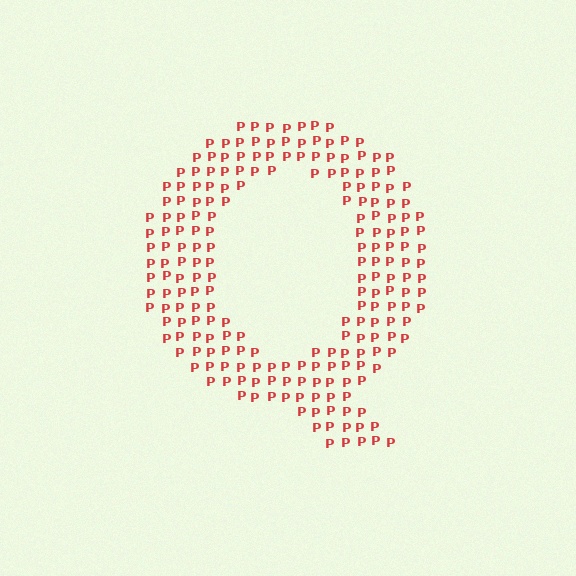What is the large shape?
The large shape is the letter Q.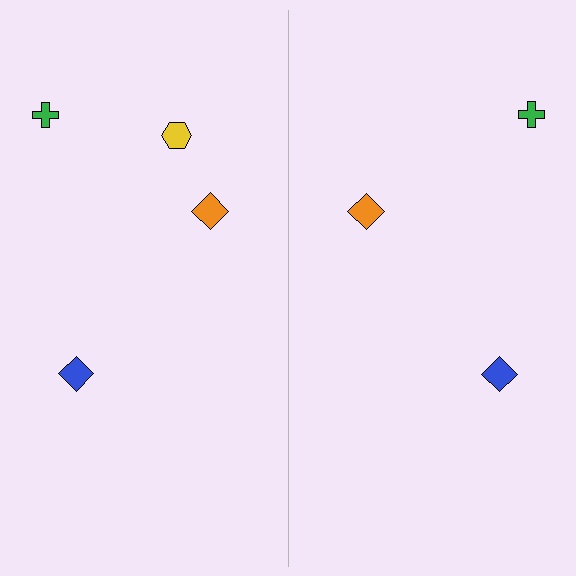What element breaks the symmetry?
A yellow hexagon is missing from the right side.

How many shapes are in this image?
There are 7 shapes in this image.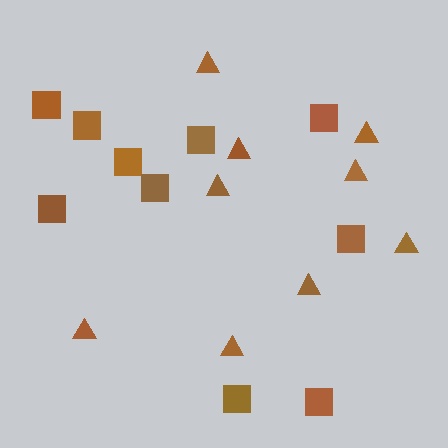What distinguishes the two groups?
There are 2 groups: one group of squares (10) and one group of triangles (9).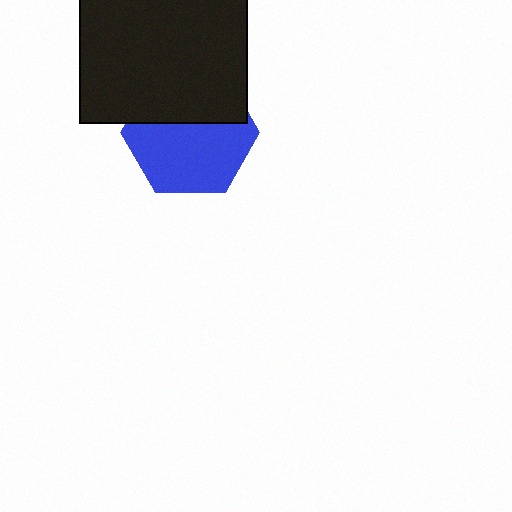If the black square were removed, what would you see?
You would see the complete blue hexagon.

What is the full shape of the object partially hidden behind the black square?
The partially hidden object is a blue hexagon.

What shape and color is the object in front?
The object in front is a black square.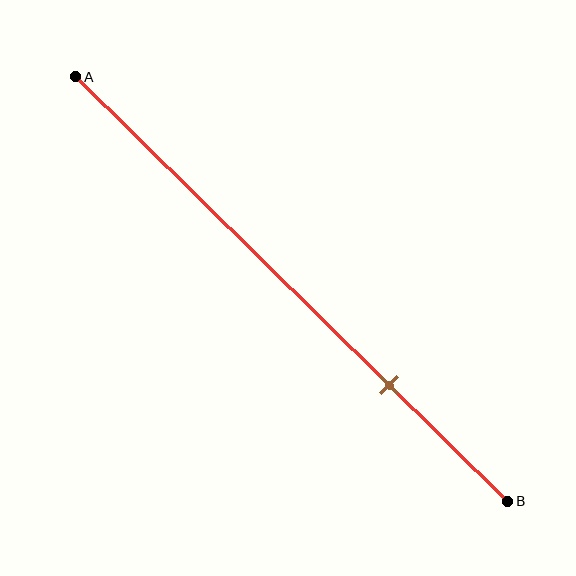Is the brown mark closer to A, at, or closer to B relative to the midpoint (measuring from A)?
The brown mark is closer to point B than the midpoint of segment AB.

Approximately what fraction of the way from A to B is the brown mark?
The brown mark is approximately 75% of the way from A to B.